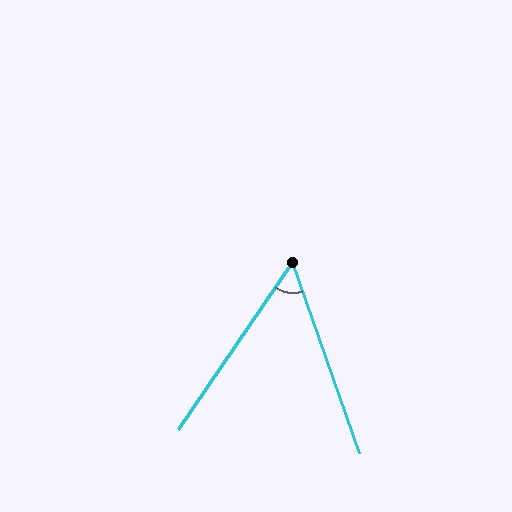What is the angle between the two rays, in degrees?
Approximately 53 degrees.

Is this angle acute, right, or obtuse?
It is acute.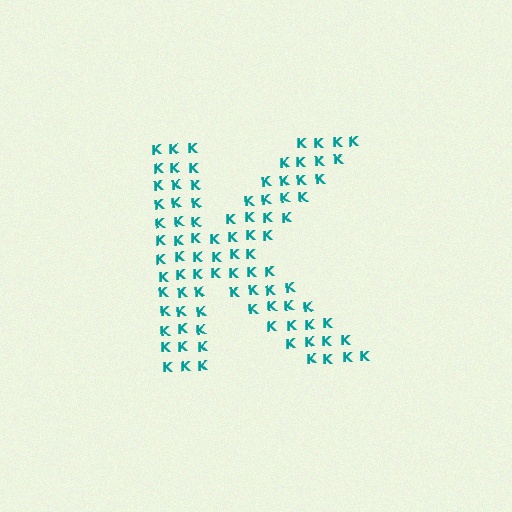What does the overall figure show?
The overall figure shows the letter K.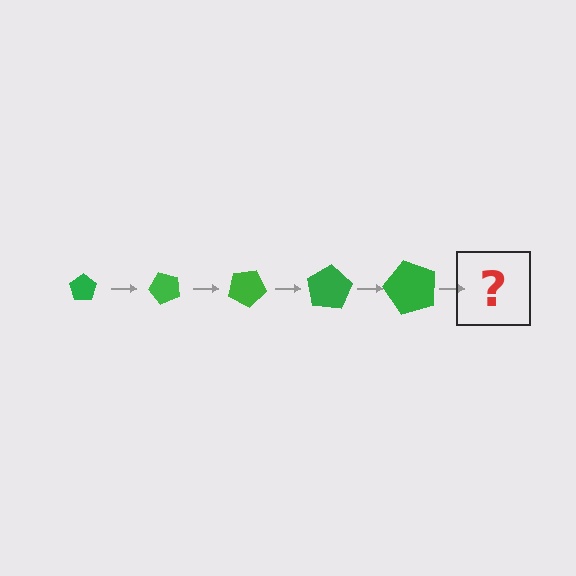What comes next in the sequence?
The next element should be a pentagon, larger than the previous one and rotated 250 degrees from the start.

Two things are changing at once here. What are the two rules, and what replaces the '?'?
The two rules are that the pentagon grows larger each step and it rotates 50 degrees each step. The '?' should be a pentagon, larger than the previous one and rotated 250 degrees from the start.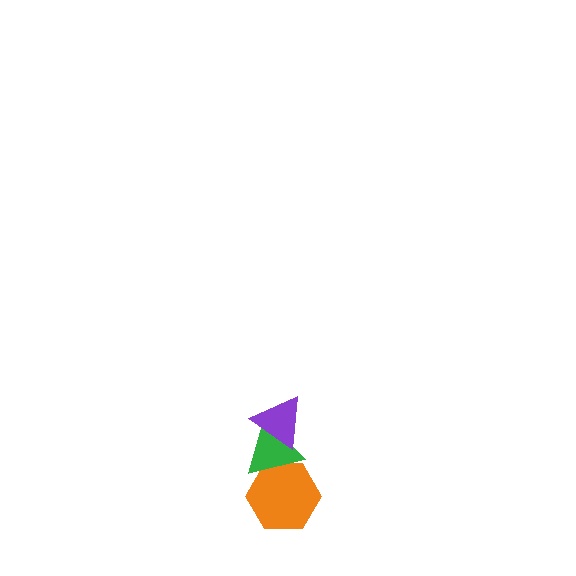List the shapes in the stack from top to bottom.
From top to bottom: the purple triangle, the green triangle, the orange hexagon.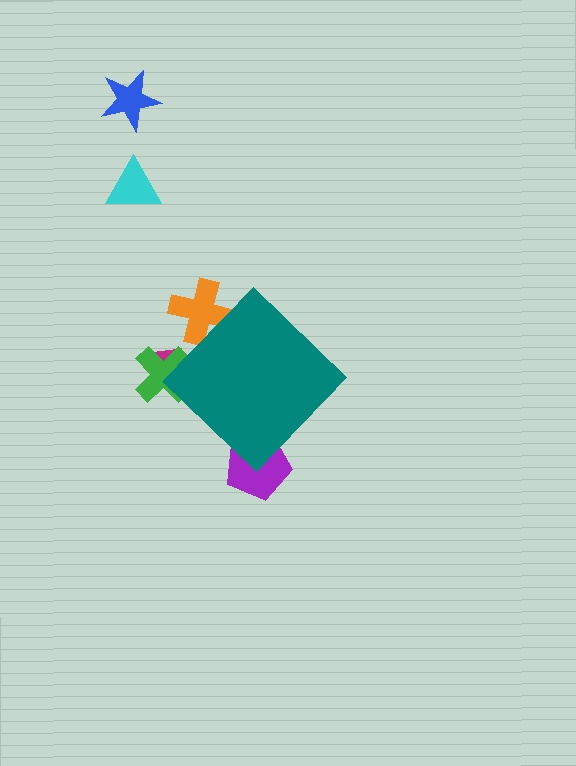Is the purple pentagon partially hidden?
Yes, the purple pentagon is partially hidden behind the teal diamond.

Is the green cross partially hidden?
Yes, the green cross is partially hidden behind the teal diamond.